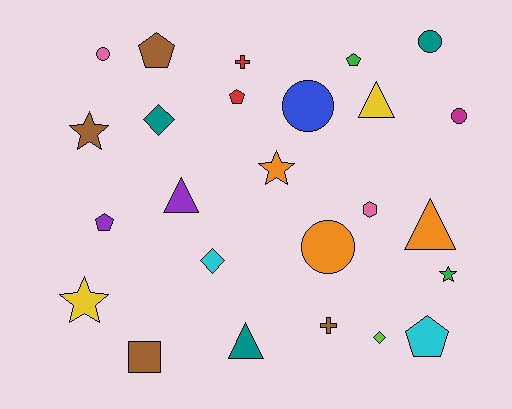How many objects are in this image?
There are 25 objects.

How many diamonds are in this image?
There are 3 diamonds.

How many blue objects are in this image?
There is 1 blue object.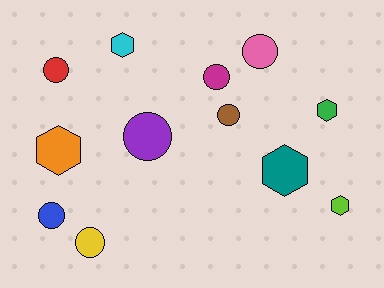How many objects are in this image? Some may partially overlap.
There are 12 objects.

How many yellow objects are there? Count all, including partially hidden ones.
There is 1 yellow object.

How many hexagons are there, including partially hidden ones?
There are 5 hexagons.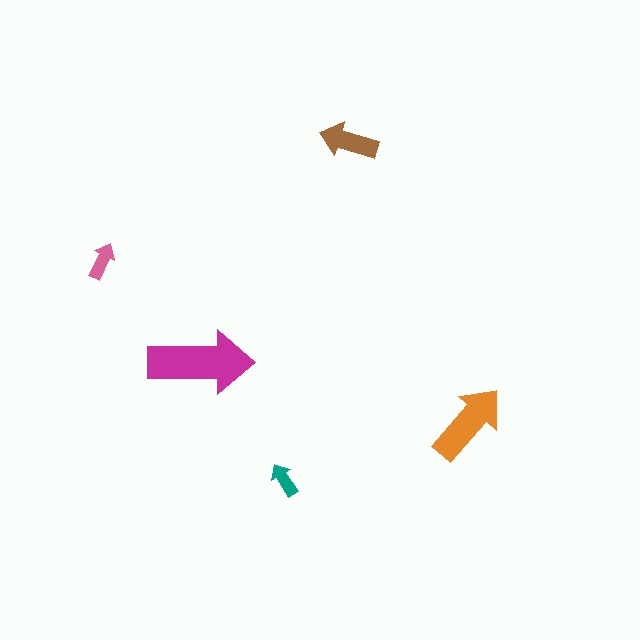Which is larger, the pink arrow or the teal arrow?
The pink one.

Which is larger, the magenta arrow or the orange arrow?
The magenta one.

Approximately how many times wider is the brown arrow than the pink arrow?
About 1.5 times wider.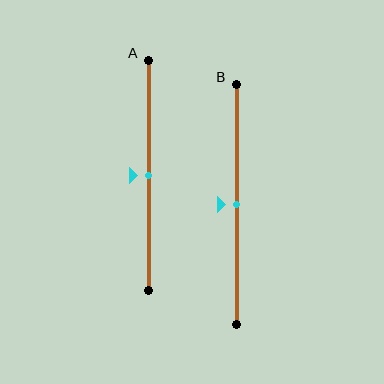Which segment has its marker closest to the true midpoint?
Segment A has its marker closest to the true midpoint.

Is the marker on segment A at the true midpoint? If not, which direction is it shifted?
Yes, the marker on segment A is at the true midpoint.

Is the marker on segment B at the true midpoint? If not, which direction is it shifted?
Yes, the marker on segment B is at the true midpoint.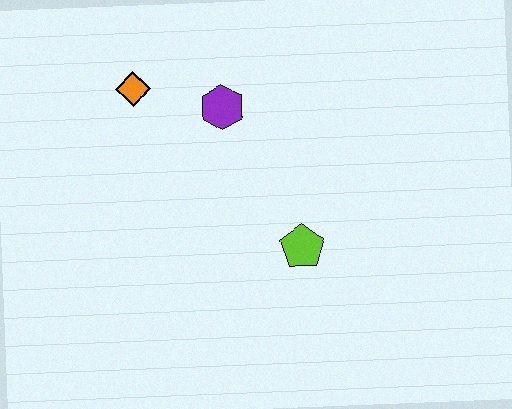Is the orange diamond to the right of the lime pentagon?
No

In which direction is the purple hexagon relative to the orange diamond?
The purple hexagon is to the right of the orange diamond.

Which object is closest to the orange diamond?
The purple hexagon is closest to the orange diamond.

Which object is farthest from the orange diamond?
The lime pentagon is farthest from the orange diamond.